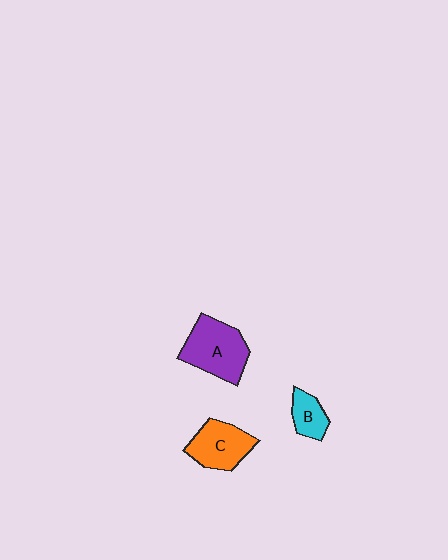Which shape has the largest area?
Shape A (purple).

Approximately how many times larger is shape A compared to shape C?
Approximately 1.3 times.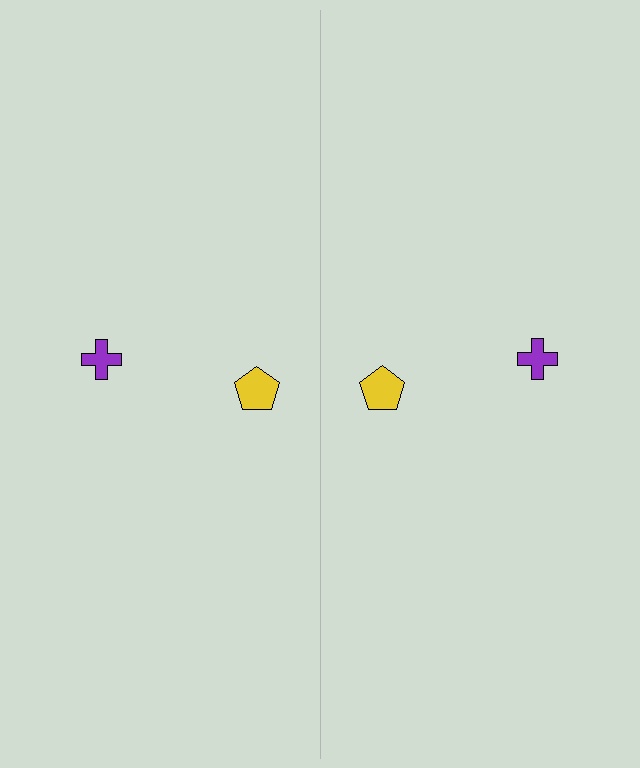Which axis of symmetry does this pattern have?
The pattern has a vertical axis of symmetry running through the center of the image.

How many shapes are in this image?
There are 4 shapes in this image.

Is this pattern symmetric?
Yes, this pattern has bilateral (reflection) symmetry.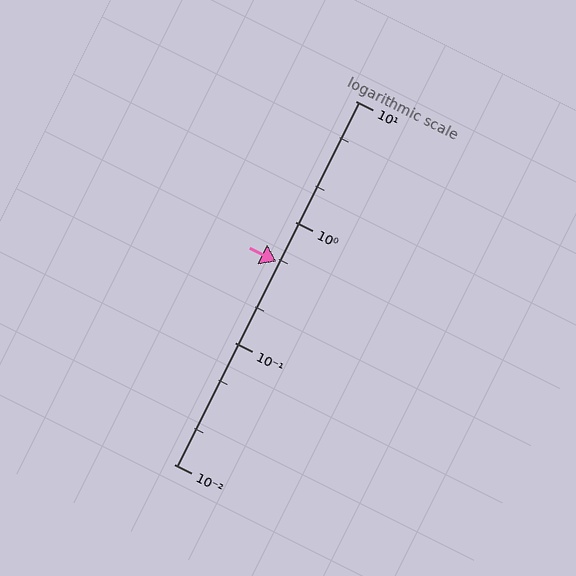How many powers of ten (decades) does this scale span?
The scale spans 3 decades, from 0.01 to 10.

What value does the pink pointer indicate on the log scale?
The pointer indicates approximately 0.47.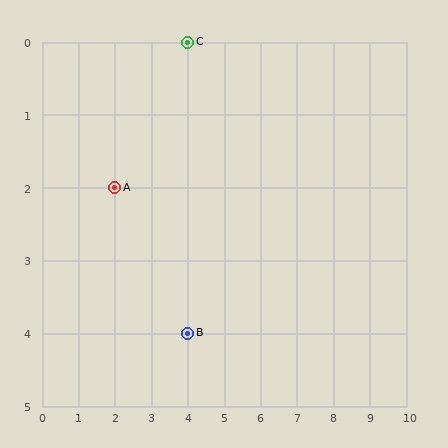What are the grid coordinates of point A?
Point A is at grid coordinates (2, 2).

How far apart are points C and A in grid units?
Points C and A are 2 columns and 2 rows apart (about 2.8 grid units diagonally).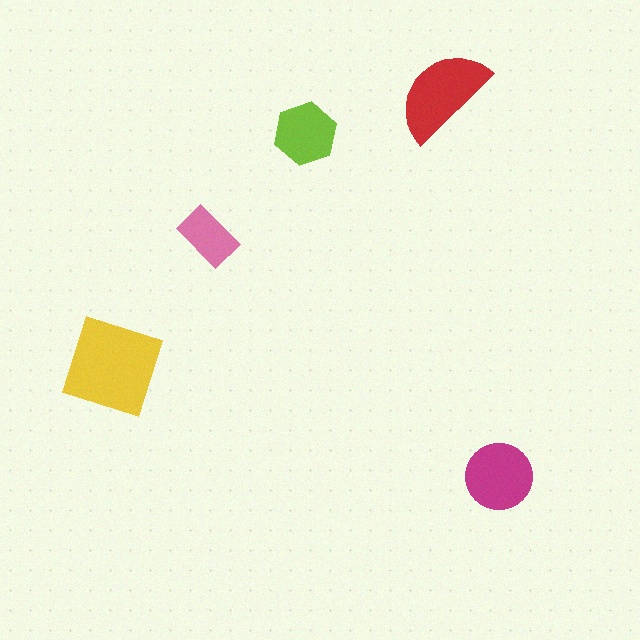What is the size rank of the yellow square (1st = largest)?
1st.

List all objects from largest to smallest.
The yellow square, the red semicircle, the magenta circle, the lime hexagon, the pink rectangle.